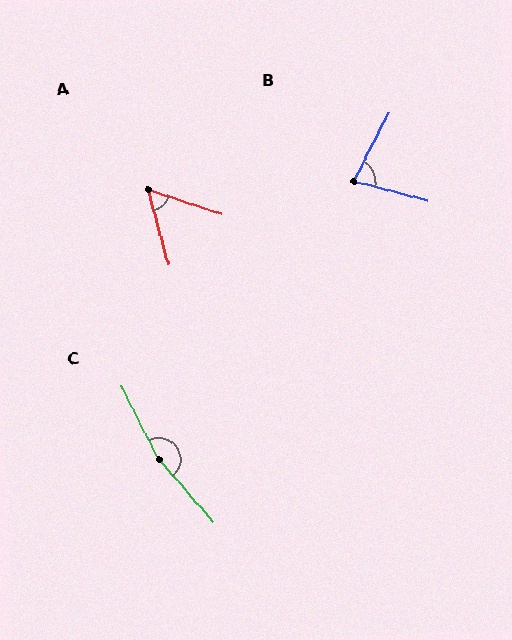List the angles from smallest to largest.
A (56°), B (77°), C (166°).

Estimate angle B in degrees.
Approximately 77 degrees.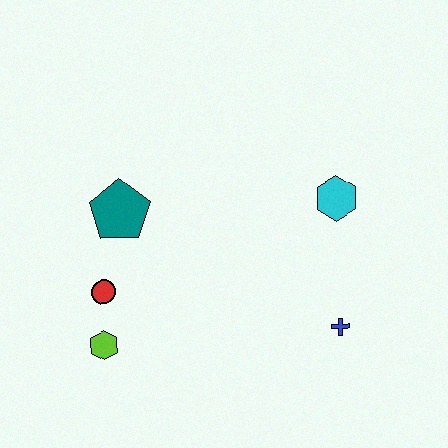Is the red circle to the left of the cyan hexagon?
Yes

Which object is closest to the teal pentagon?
The red circle is closest to the teal pentagon.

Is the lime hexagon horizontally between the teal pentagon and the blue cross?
No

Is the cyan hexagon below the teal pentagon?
No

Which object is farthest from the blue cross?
The teal pentagon is farthest from the blue cross.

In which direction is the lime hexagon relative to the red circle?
The lime hexagon is below the red circle.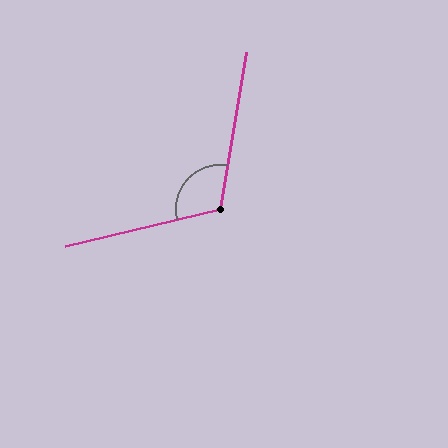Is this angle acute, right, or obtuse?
It is obtuse.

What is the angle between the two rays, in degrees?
Approximately 113 degrees.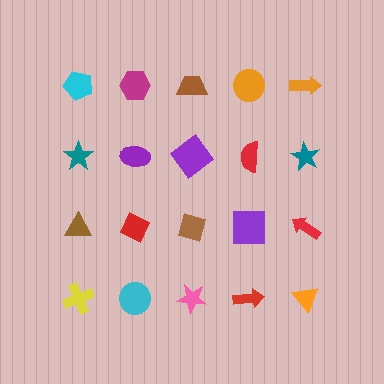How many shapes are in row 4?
5 shapes.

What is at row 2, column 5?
A teal star.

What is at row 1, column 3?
A brown trapezoid.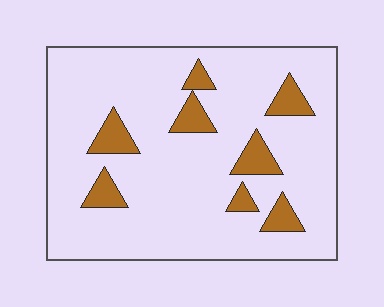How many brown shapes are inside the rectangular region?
8.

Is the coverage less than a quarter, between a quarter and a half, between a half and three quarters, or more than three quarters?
Less than a quarter.